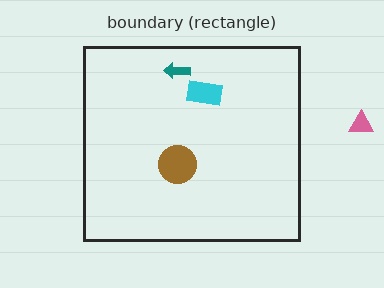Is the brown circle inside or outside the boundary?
Inside.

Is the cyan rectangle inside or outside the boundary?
Inside.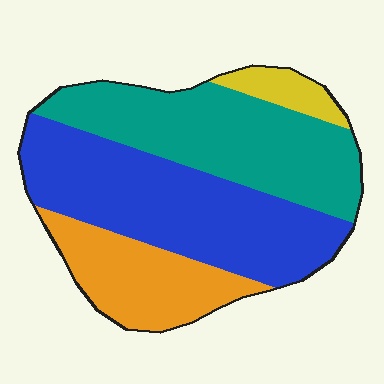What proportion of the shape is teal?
Teal covers 35% of the shape.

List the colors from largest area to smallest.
From largest to smallest: blue, teal, orange, yellow.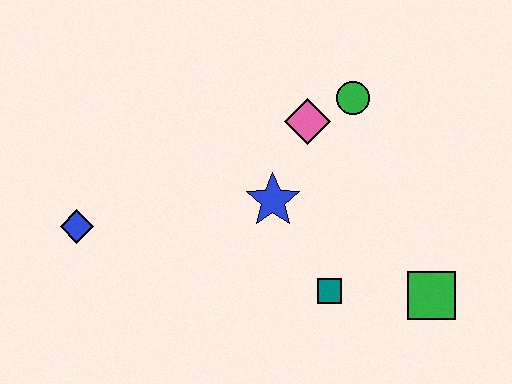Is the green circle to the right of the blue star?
Yes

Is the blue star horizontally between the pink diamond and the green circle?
No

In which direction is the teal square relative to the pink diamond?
The teal square is below the pink diamond.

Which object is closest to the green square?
The teal square is closest to the green square.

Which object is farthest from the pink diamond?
The blue diamond is farthest from the pink diamond.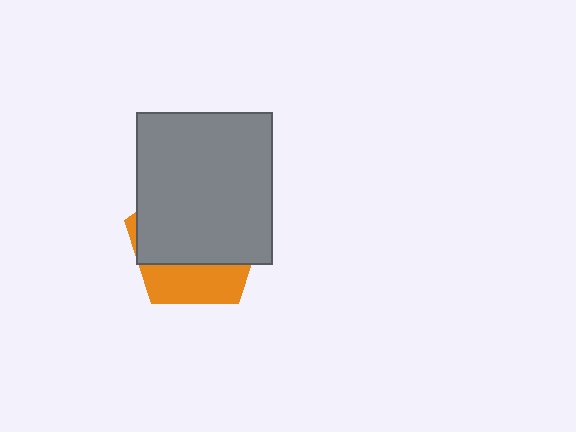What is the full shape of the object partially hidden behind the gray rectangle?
The partially hidden object is an orange pentagon.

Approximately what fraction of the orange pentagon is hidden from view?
Roughly 69% of the orange pentagon is hidden behind the gray rectangle.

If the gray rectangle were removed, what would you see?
You would see the complete orange pentagon.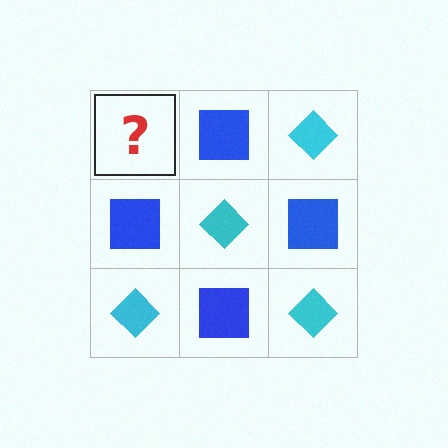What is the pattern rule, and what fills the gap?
The rule is that it alternates cyan diamond and blue square in a checkerboard pattern. The gap should be filled with a cyan diamond.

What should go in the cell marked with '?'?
The missing cell should contain a cyan diamond.